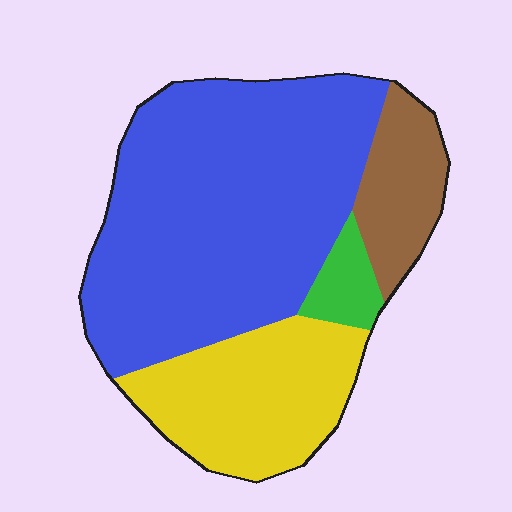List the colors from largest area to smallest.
From largest to smallest: blue, yellow, brown, green.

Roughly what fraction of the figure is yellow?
Yellow takes up about one quarter (1/4) of the figure.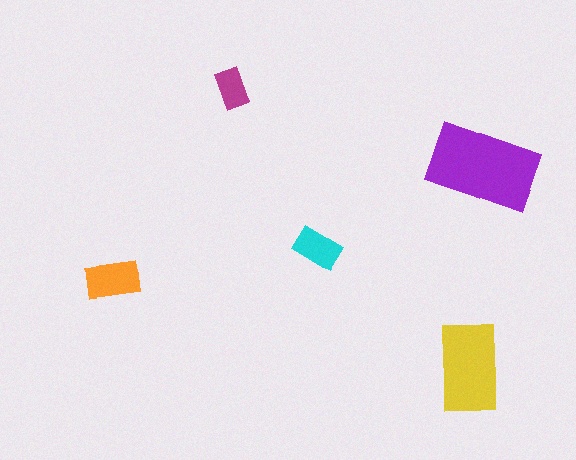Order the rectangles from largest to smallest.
the purple one, the yellow one, the orange one, the cyan one, the magenta one.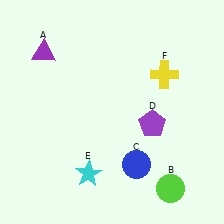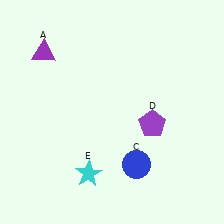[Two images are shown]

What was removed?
The lime circle (B), the yellow cross (F) were removed in Image 2.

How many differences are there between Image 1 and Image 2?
There are 2 differences between the two images.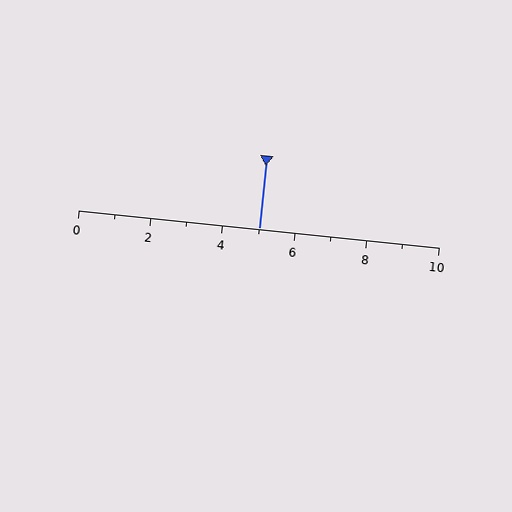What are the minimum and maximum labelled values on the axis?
The axis runs from 0 to 10.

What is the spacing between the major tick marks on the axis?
The major ticks are spaced 2 apart.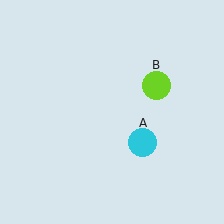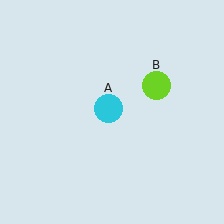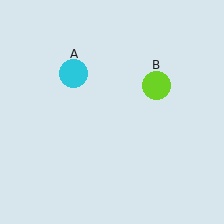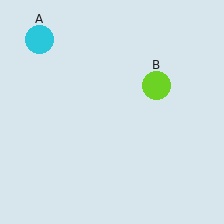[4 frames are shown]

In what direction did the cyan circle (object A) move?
The cyan circle (object A) moved up and to the left.